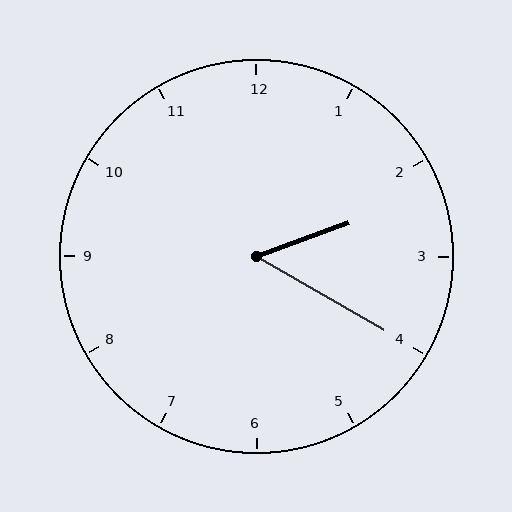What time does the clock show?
2:20.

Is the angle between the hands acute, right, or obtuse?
It is acute.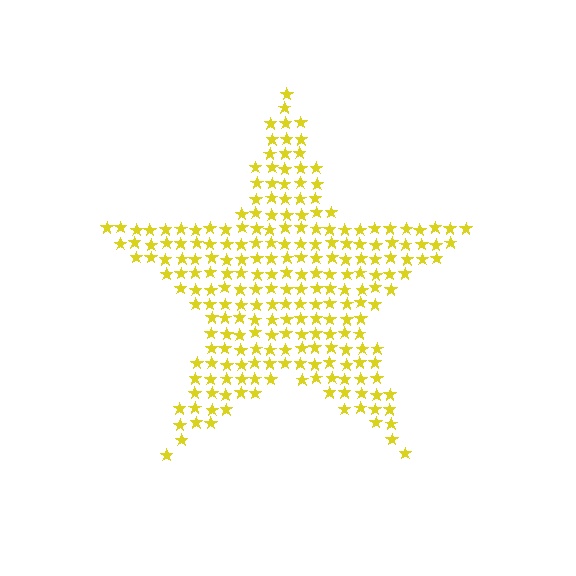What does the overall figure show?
The overall figure shows a star.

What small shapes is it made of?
It is made of small stars.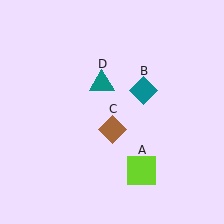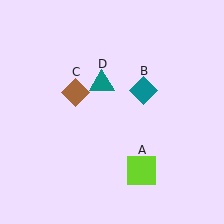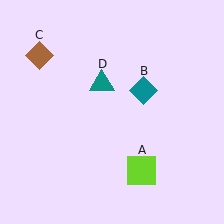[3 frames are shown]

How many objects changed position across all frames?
1 object changed position: brown diamond (object C).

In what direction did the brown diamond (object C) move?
The brown diamond (object C) moved up and to the left.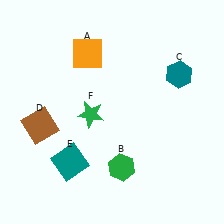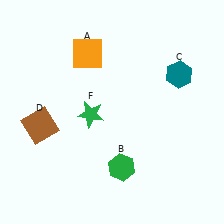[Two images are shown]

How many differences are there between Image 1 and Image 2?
There is 1 difference between the two images.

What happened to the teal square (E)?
The teal square (E) was removed in Image 2. It was in the bottom-left area of Image 1.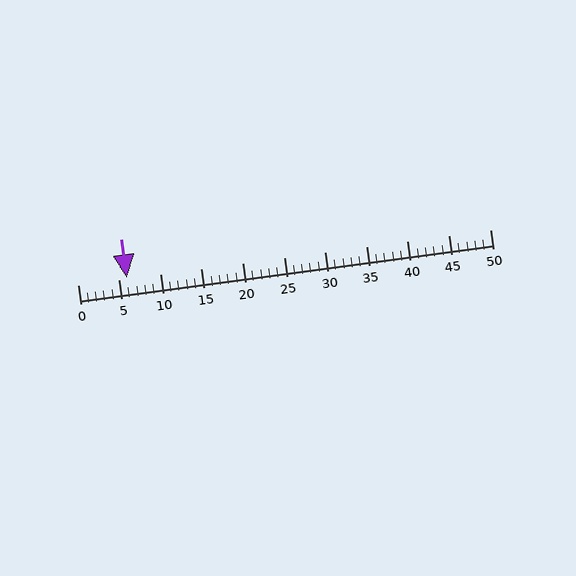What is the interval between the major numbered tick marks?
The major tick marks are spaced 5 units apart.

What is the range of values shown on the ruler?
The ruler shows values from 0 to 50.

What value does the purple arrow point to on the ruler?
The purple arrow points to approximately 6.